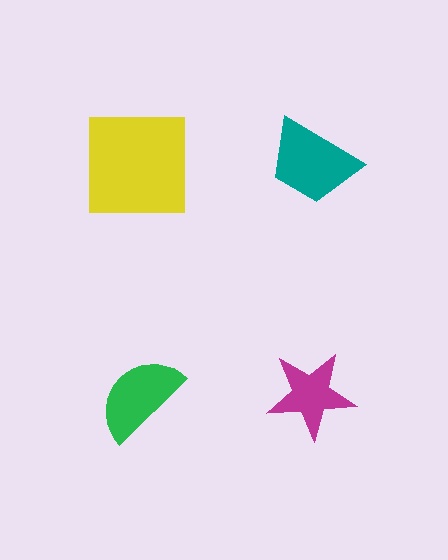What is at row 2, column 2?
A magenta star.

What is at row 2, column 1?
A green semicircle.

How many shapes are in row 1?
2 shapes.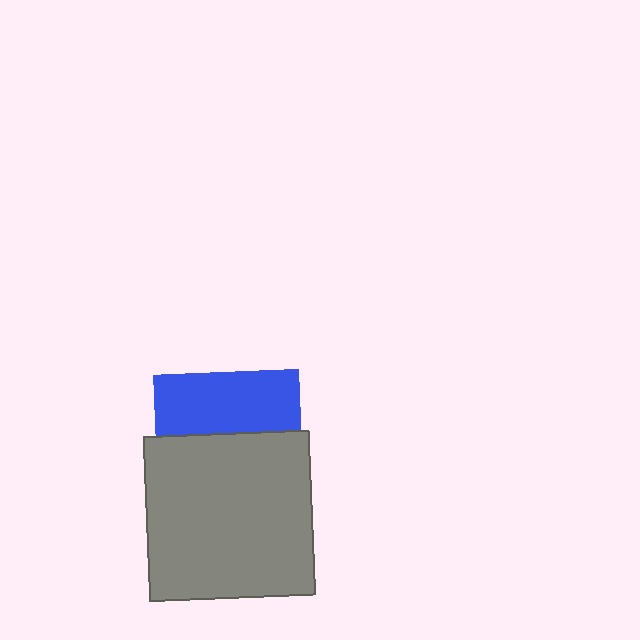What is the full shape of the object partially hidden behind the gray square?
The partially hidden object is a blue square.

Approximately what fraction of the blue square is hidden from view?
Roughly 58% of the blue square is hidden behind the gray square.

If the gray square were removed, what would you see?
You would see the complete blue square.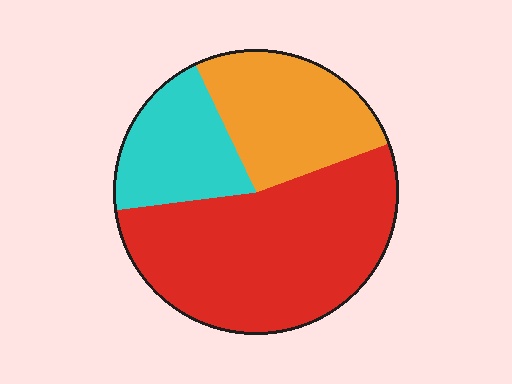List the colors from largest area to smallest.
From largest to smallest: red, orange, cyan.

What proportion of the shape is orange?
Orange takes up about one quarter (1/4) of the shape.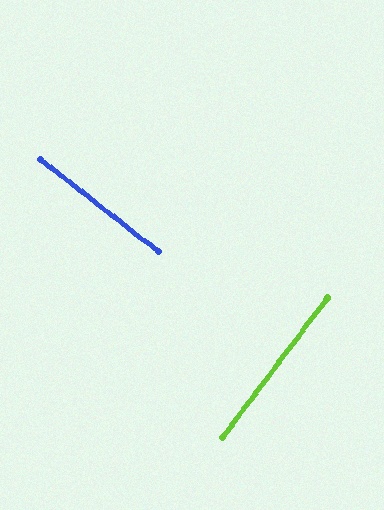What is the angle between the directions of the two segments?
Approximately 89 degrees.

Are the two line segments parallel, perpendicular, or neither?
Perpendicular — they meet at approximately 89°.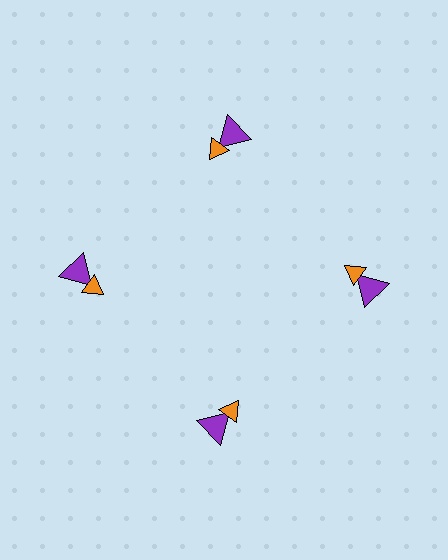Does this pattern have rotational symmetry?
Yes, this pattern has 4-fold rotational symmetry. It looks the same after rotating 90 degrees around the center.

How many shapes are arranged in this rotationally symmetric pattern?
There are 8 shapes, arranged in 4 groups of 2.